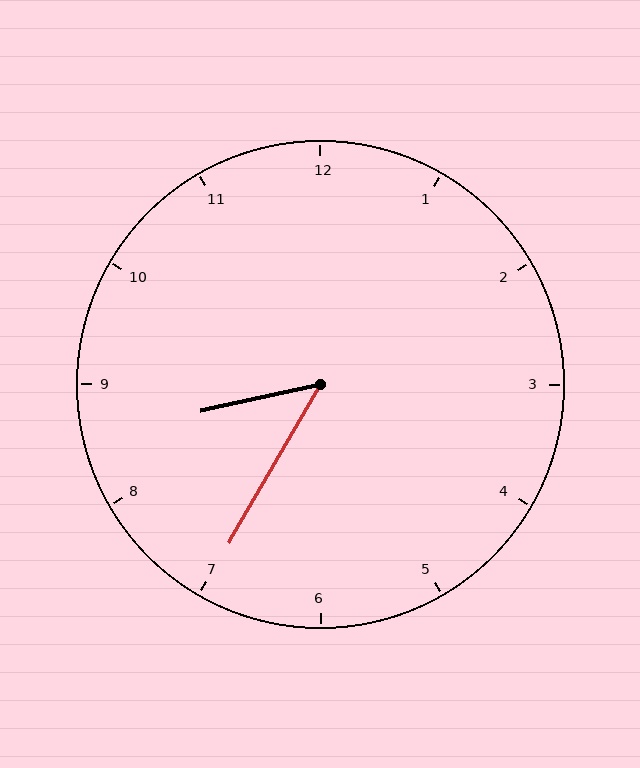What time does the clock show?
8:35.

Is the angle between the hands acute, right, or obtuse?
It is acute.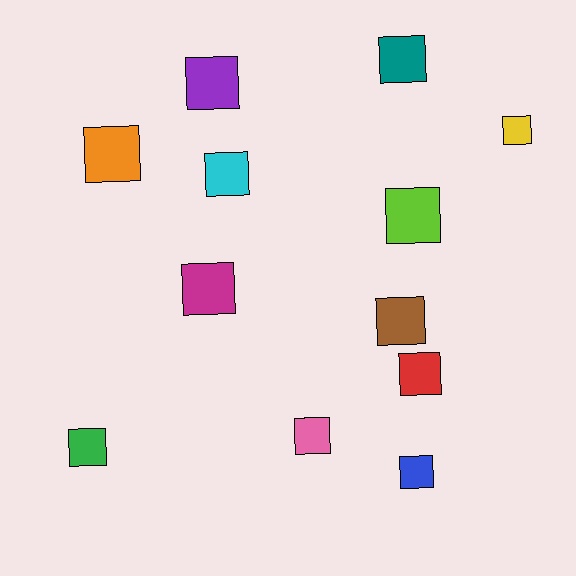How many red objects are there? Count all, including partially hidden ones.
There is 1 red object.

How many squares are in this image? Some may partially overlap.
There are 12 squares.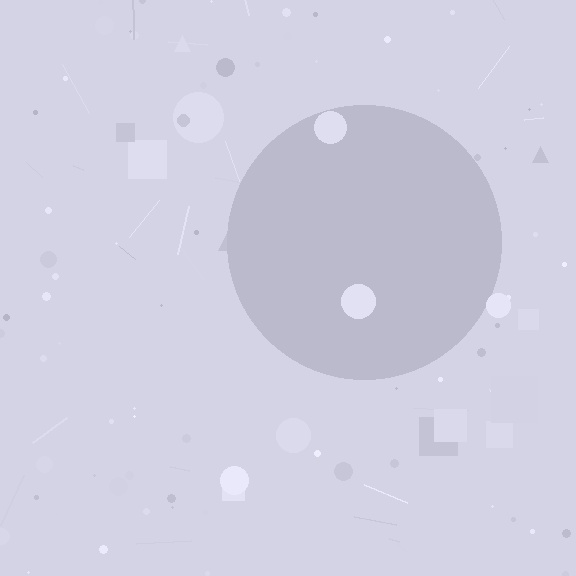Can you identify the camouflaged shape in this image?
The camouflaged shape is a circle.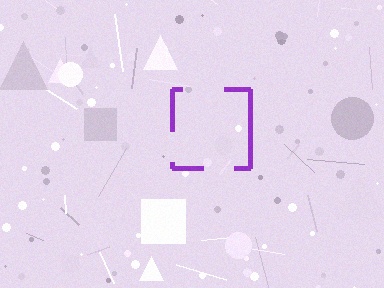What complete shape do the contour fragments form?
The contour fragments form a square.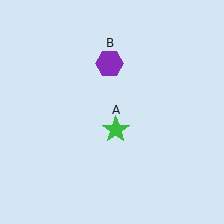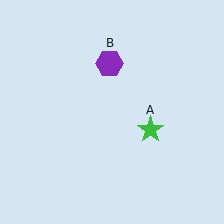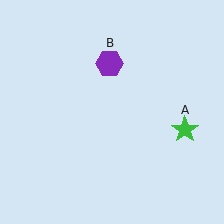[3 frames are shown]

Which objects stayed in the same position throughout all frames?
Purple hexagon (object B) remained stationary.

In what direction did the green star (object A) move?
The green star (object A) moved right.